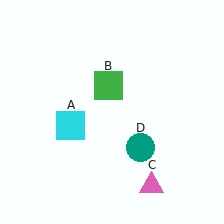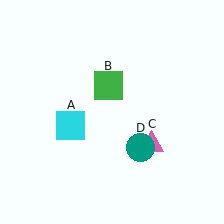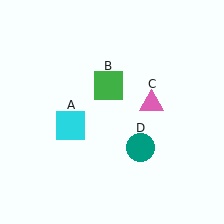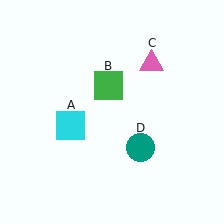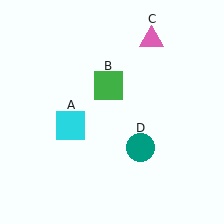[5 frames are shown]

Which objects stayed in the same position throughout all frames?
Cyan square (object A) and green square (object B) and teal circle (object D) remained stationary.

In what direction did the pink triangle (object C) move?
The pink triangle (object C) moved up.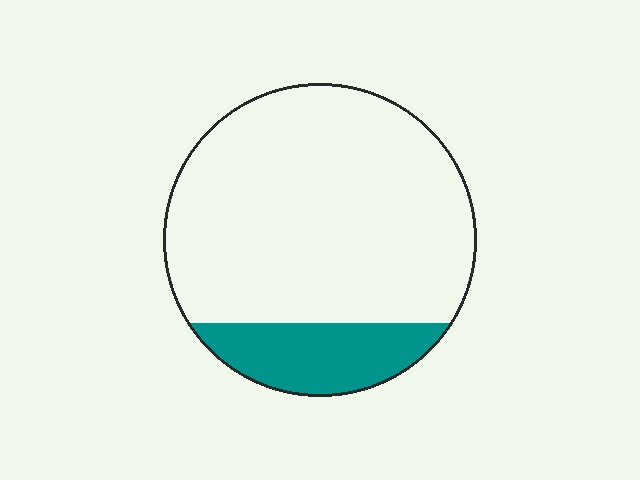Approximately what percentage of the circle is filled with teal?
Approximately 20%.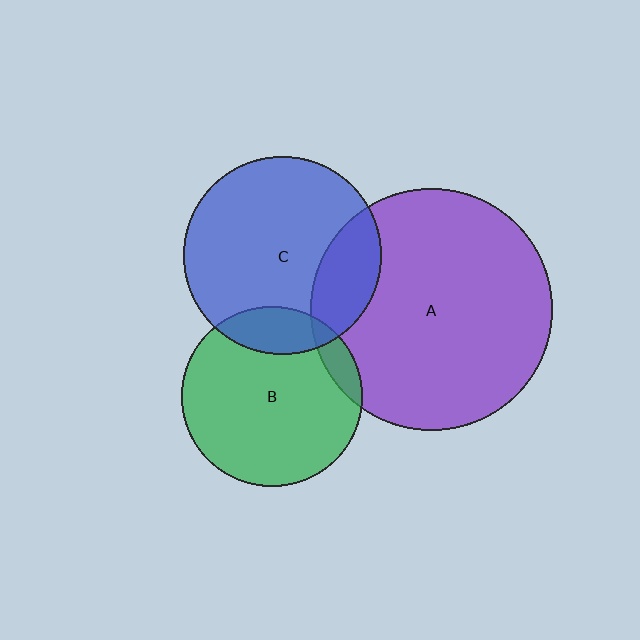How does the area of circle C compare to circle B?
Approximately 1.2 times.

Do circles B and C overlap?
Yes.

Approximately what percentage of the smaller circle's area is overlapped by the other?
Approximately 15%.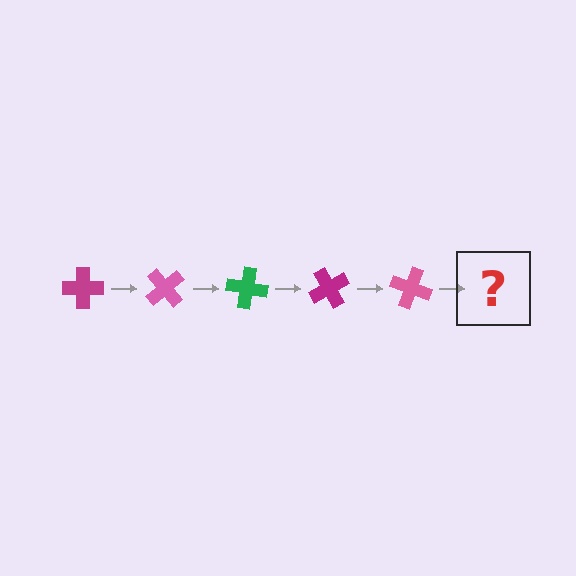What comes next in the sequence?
The next element should be a green cross, rotated 250 degrees from the start.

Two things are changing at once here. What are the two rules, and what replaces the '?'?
The two rules are that it rotates 50 degrees each step and the color cycles through magenta, pink, and green. The '?' should be a green cross, rotated 250 degrees from the start.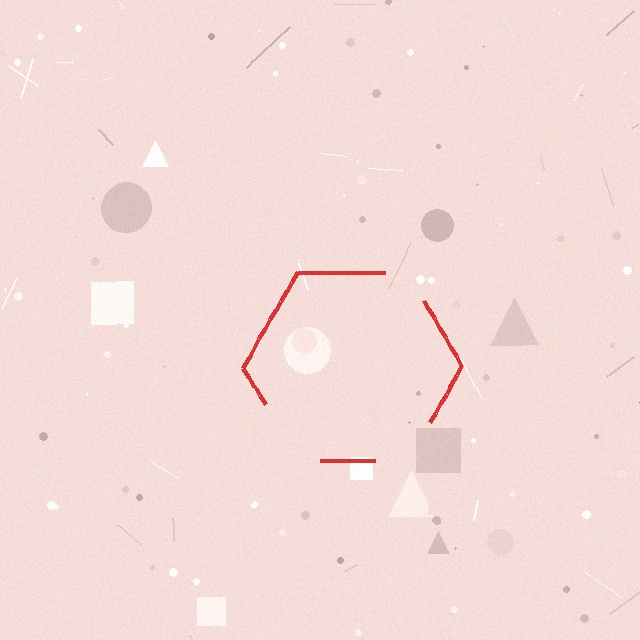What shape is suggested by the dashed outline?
The dashed outline suggests a hexagon.